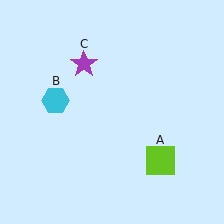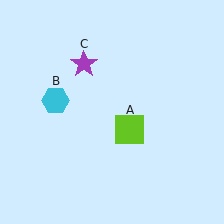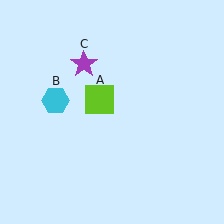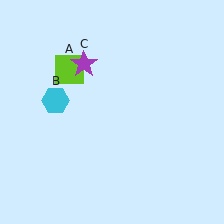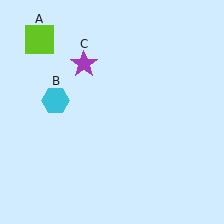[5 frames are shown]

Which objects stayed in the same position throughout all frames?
Cyan hexagon (object B) and purple star (object C) remained stationary.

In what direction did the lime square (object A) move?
The lime square (object A) moved up and to the left.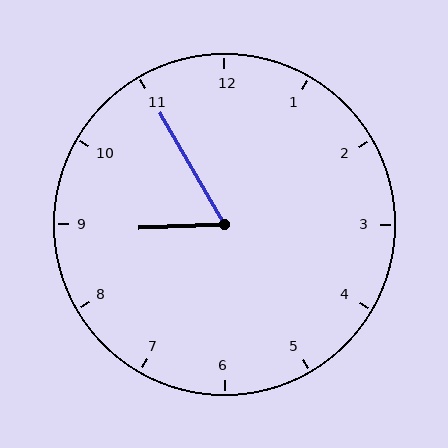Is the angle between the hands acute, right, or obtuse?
It is acute.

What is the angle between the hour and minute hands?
Approximately 62 degrees.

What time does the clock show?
8:55.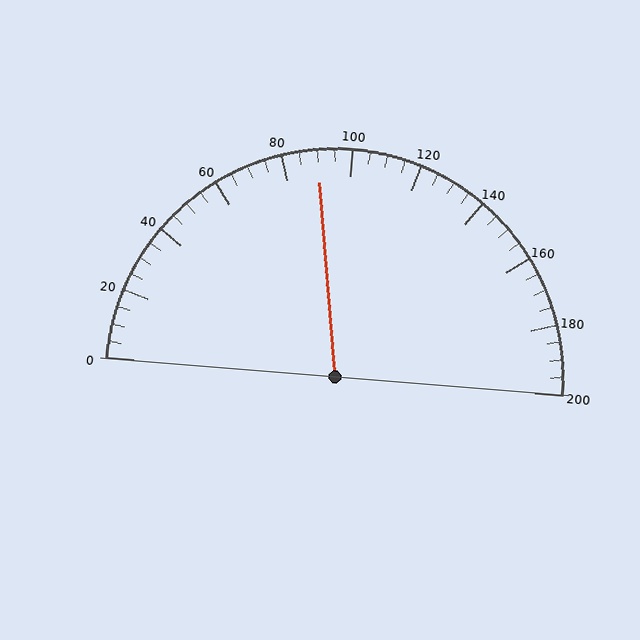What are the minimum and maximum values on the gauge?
The gauge ranges from 0 to 200.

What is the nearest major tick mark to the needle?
The nearest major tick mark is 80.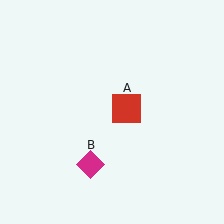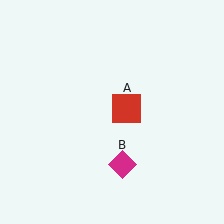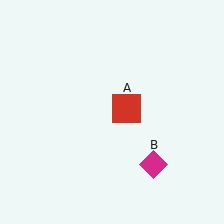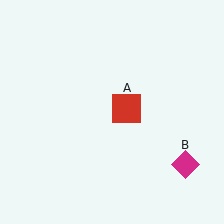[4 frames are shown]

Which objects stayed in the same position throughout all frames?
Red square (object A) remained stationary.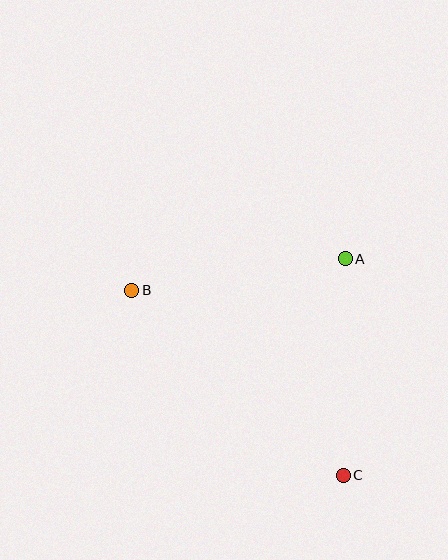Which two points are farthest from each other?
Points B and C are farthest from each other.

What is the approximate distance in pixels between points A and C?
The distance between A and C is approximately 216 pixels.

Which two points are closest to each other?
Points A and B are closest to each other.